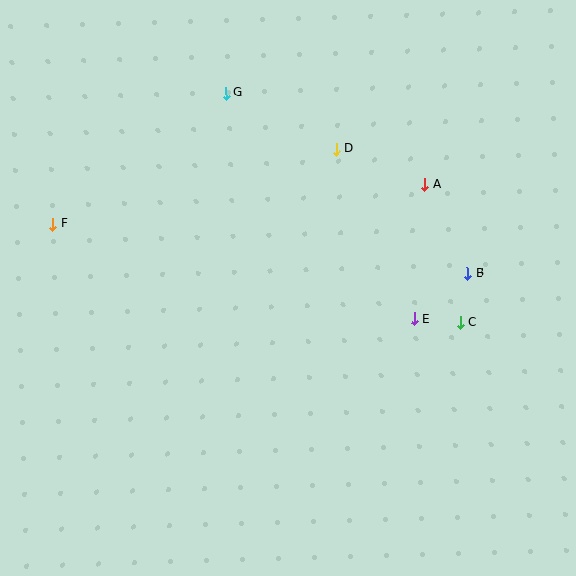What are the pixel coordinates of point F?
Point F is at (53, 224).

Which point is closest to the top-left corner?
Point F is closest to the top-left corner.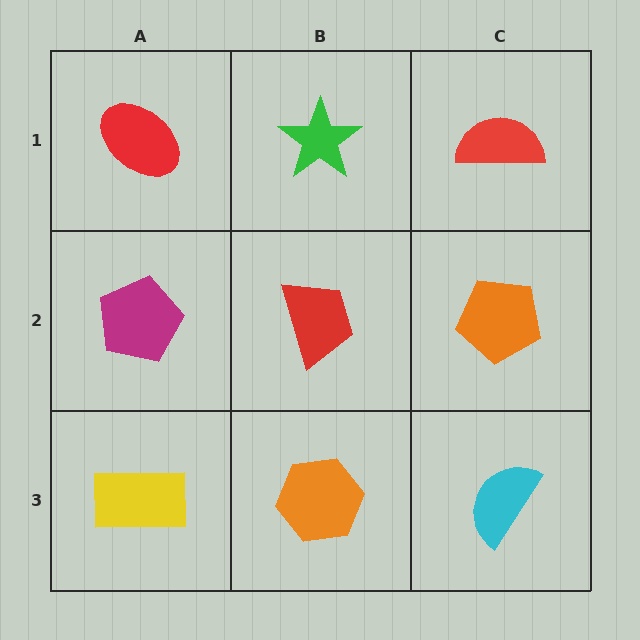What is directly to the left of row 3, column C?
An orange hexagon.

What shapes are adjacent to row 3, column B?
A red trapezoid (row 2, column B), a yellow rectangle (row 3, column A), a cyan semicircle (row 3, column C).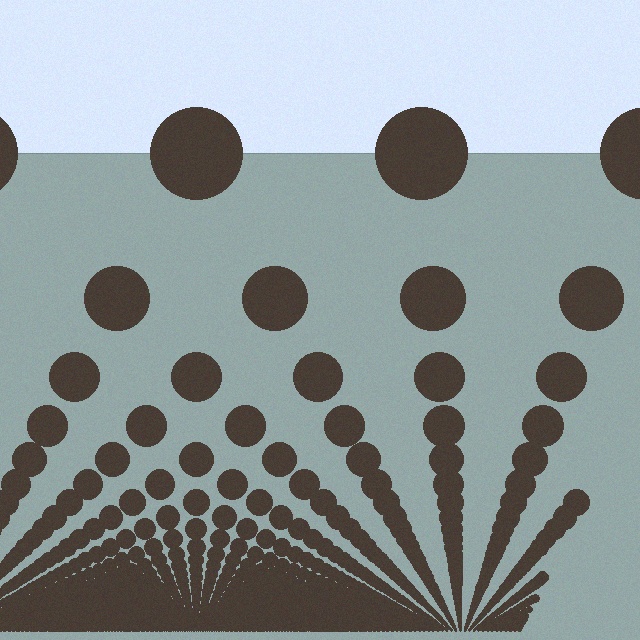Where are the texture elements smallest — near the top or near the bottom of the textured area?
Near the bottom.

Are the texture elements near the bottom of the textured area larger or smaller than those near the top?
Smaller. The gradient is inverted — elements near the bottom are smaller and denser.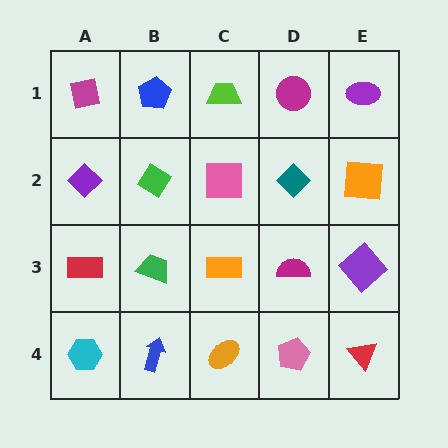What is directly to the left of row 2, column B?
A purple diamond.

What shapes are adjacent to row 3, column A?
A purple diamond (row 2, column A), a cyan hexagon (row 4, column A), a green trapezoid (row 3, column B).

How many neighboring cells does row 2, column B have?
4.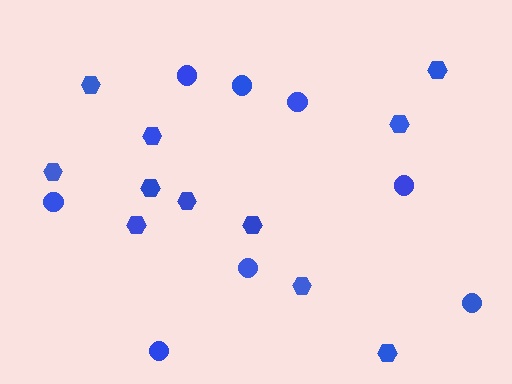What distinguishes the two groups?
There are 2 groups: one group of circles (8) and one group of hexagons (11).